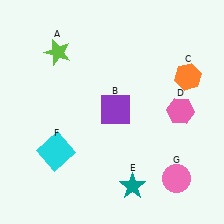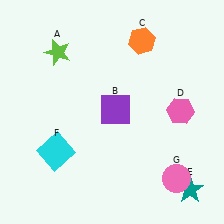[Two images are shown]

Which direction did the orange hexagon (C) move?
The orange hexagon (C) moved left.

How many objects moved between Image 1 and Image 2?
2 objects moved between the two images.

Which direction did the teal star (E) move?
The teal star (E) moved right.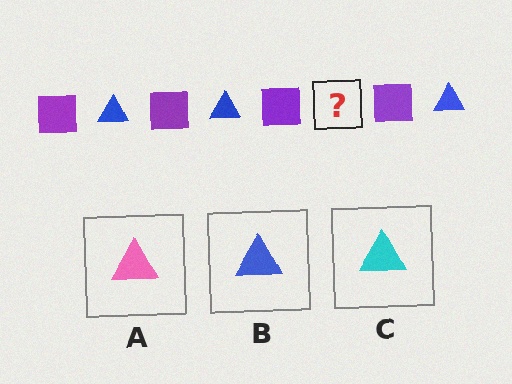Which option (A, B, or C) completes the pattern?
B.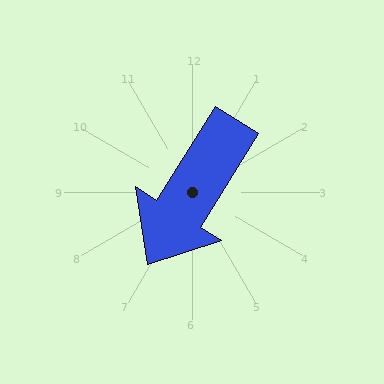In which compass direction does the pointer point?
Southwest.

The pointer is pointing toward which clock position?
Roughly 7 o'clock.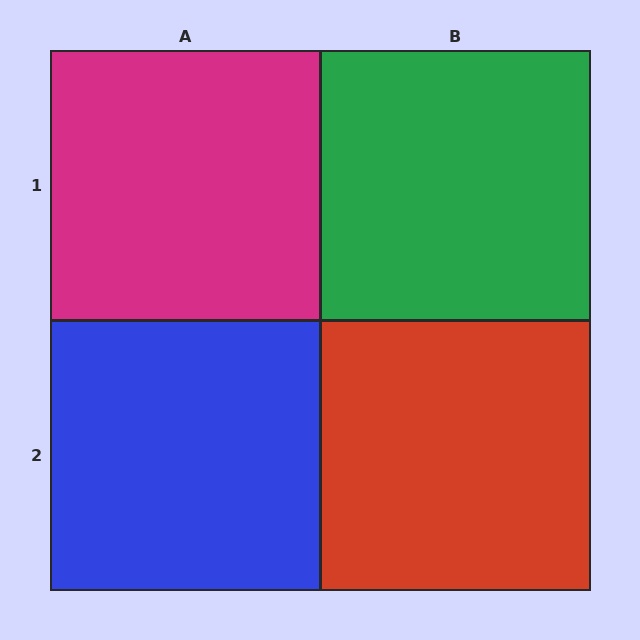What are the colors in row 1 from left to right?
Magenta, green.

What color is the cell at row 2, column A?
Blue.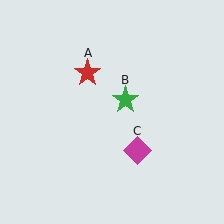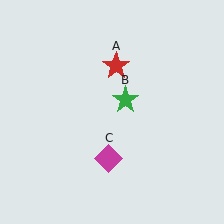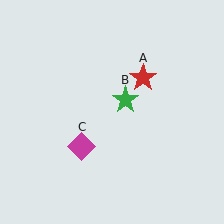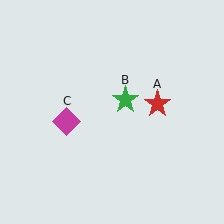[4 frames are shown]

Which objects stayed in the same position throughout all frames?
Green star (object B) remained stationary.